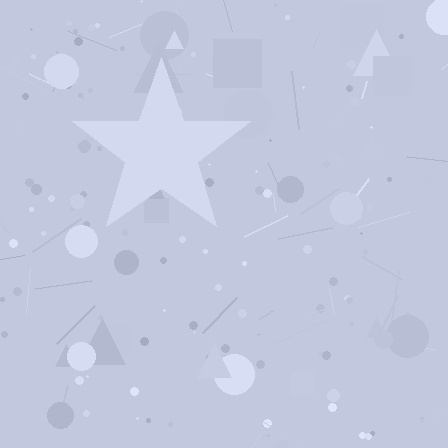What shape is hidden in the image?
A star is hidden in the image.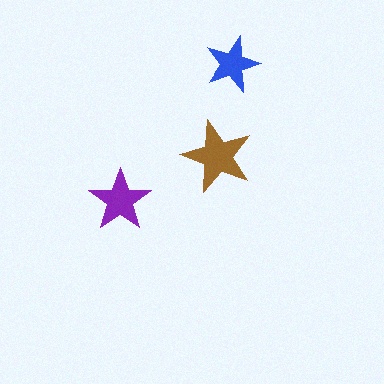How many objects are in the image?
There are 3 objects in the image.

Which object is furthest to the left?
The purple star is leftmost.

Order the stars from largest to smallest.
the brown one, the purple one, the blue one.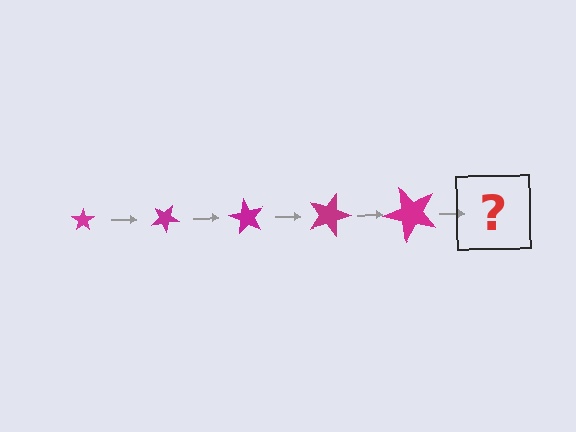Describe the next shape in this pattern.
It should be a star, larger than the previous one and rotated 150 degrees from the start.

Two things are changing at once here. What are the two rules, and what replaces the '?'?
The two rules are that the star grows larger each step and it rotates 30 degrees each step. The '?' should be a star, larger than the previous one and rotated 150 degrees from the start.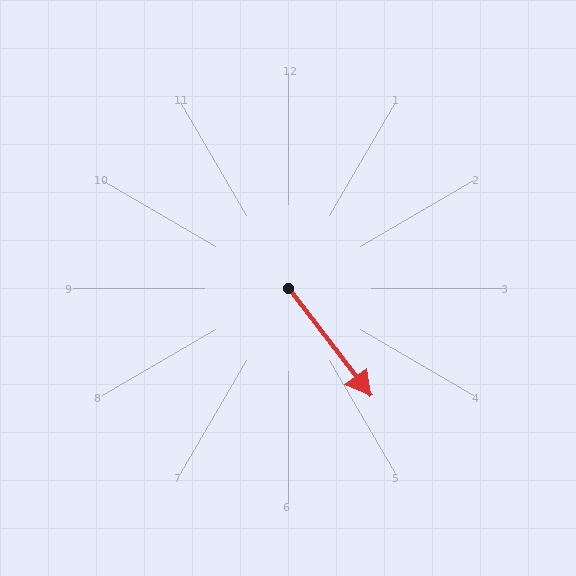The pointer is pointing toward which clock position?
Roughly 5 o'clock.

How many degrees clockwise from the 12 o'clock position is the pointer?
Approximately 143 degrees.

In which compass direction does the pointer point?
Southeast.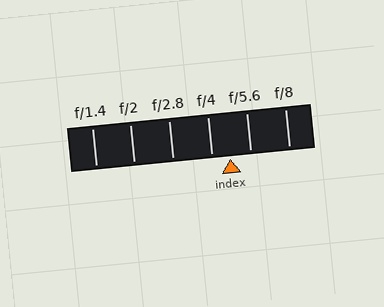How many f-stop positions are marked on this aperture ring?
There are 6 f-stop positions marked.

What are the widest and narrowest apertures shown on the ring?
The widest aperture shown is f/1.4 and the narrowest is f/8.